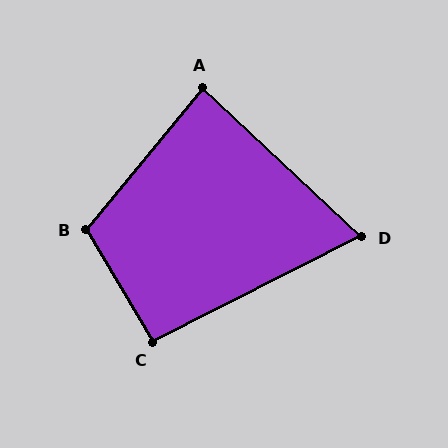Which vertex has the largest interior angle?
B, at approximately 110 degrees.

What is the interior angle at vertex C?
Approximately 94 degrees (approximately right).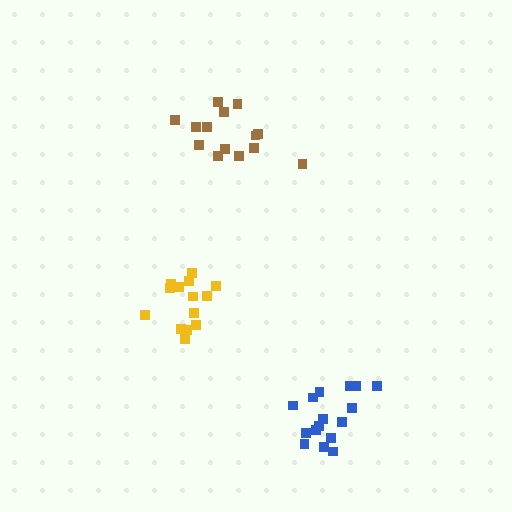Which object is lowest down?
The blue cluster is bottommost.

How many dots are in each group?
Group 1: 14 dots, Group 2: 16 dots, Group 3: 14 dots (44 total).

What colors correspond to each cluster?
The clusters are colored: yellow, blue, brown.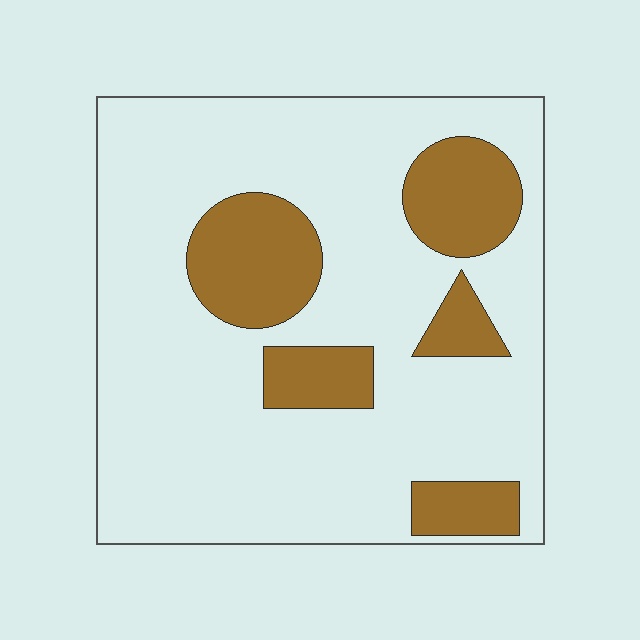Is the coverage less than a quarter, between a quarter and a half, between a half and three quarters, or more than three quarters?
Less than a quarter.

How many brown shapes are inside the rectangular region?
5.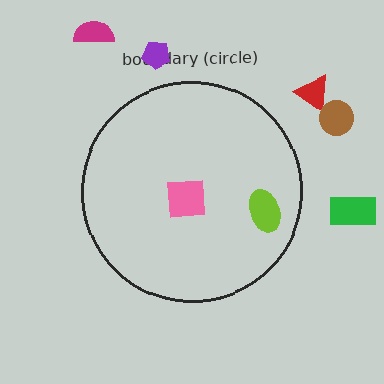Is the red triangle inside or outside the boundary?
Outside.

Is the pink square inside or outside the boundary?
Inside.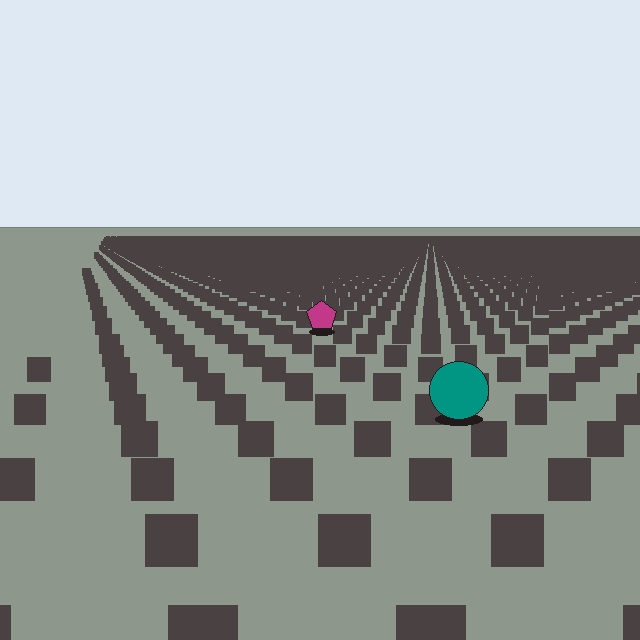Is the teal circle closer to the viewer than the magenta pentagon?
Yes. The teal circle is closer — you can tell from the texture gradient: the ground texture is coarser near it.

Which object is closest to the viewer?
The teal circle is closest. The texture marks near it are larger and more spread out.